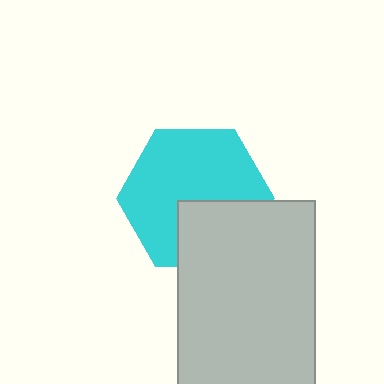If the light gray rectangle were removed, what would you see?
You would see the complete cyan hexagon.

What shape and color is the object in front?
The object in front is a light gray rectangle.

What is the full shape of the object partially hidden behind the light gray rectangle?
The partially hidden object is a cyan hexagon.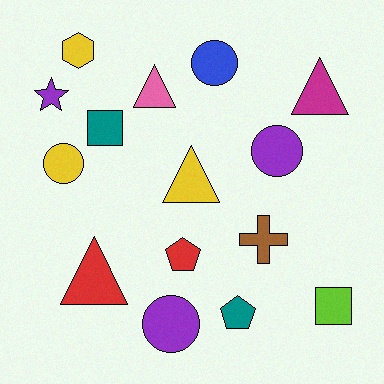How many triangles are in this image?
There are 4 triangles.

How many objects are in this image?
There are 15 objects.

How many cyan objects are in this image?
There are no cyan objects.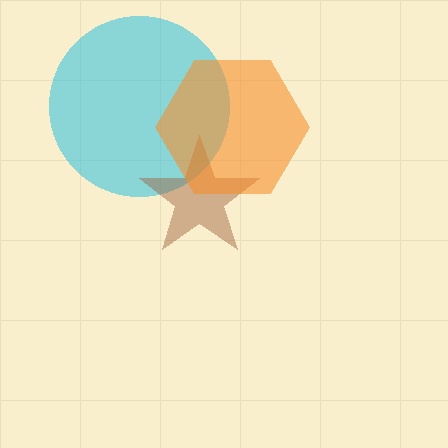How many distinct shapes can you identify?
There are 3 distinct shapes: a cyan circle, a brown star, an orange hexagon.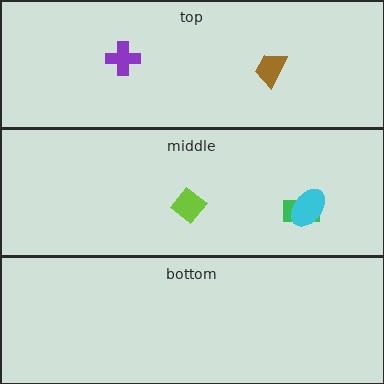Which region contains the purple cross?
The top region.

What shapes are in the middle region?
The lime diamond, the green rectangle, the cyan ellipse.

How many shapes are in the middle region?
3.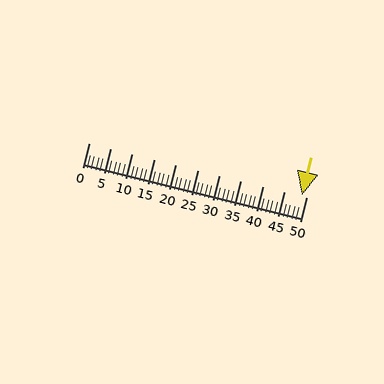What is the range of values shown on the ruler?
The ruler shows values from 0 to 50.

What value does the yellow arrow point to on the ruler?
The yellow arrow points to approximately 49.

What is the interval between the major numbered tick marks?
The major tick marks are spaced 5 units apart.